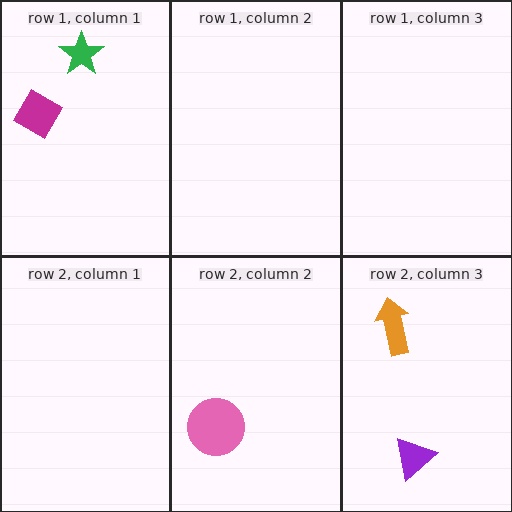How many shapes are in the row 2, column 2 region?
1.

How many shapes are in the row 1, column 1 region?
2.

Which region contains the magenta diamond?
The row 1, column 1 region.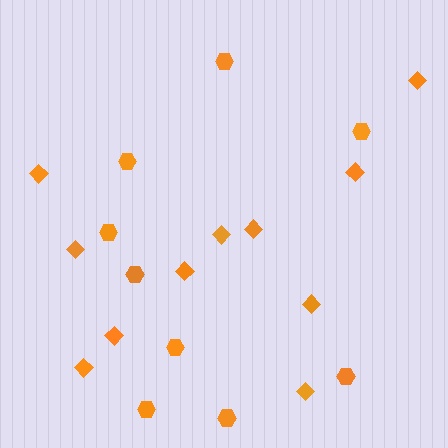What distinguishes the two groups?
There are 2 groups: one group of diamonds (11) and one group of hexagons (9).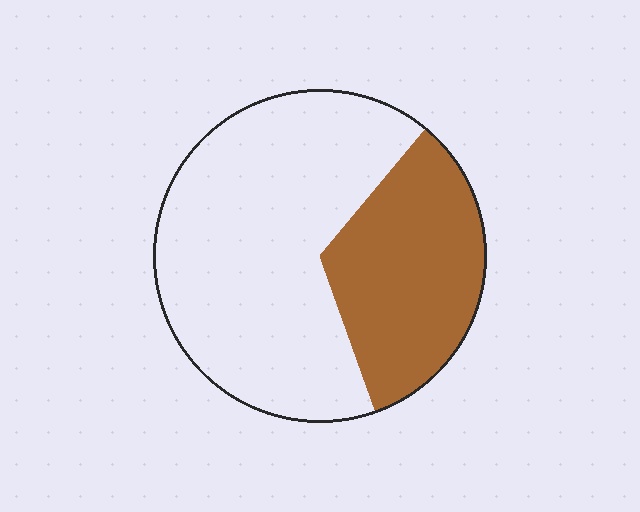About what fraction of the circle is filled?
About one third (1/3).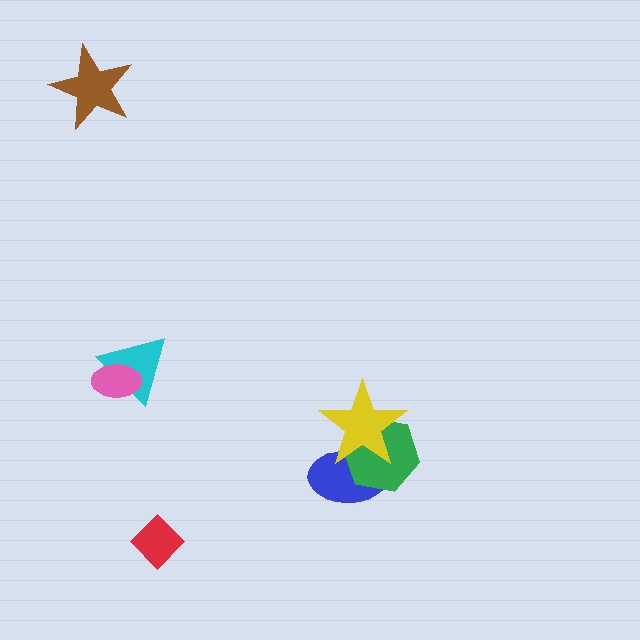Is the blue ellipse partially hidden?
Yes, it is partially covered by another shape.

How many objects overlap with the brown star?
0 objects overlap with the brown star.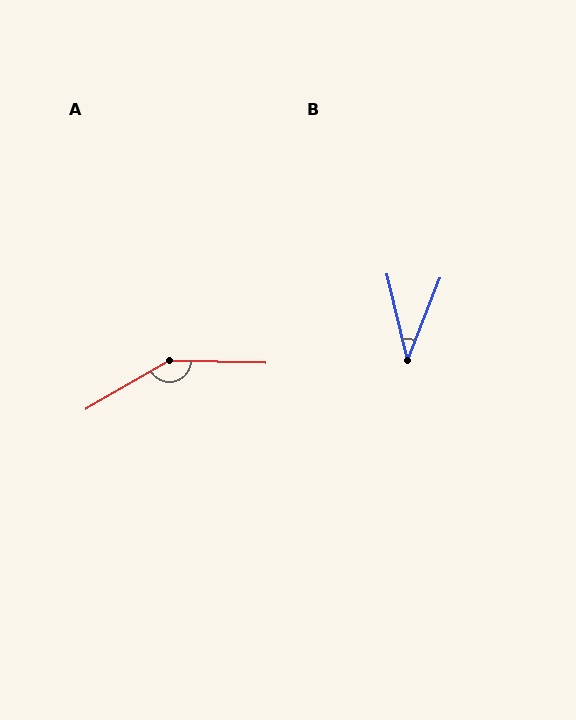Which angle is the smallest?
B, at approximately 35 degrees.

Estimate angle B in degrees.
Approximately 35 degrees.